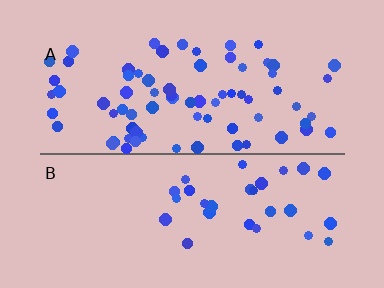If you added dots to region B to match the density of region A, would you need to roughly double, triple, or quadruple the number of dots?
Approximately double.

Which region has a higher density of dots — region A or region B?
A (the top).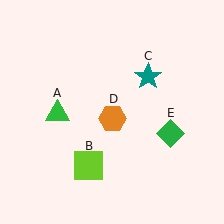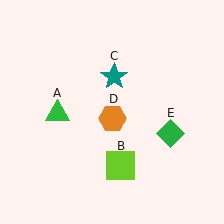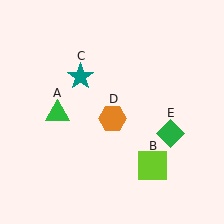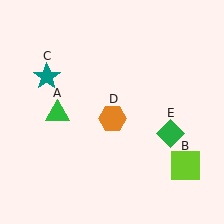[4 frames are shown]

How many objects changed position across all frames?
2 objects changed position: lime square (object B), teal star (object C).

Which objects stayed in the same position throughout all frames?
Green triangle (object A) and orange hexagon (object D) and green diamond (object E) remained stationary.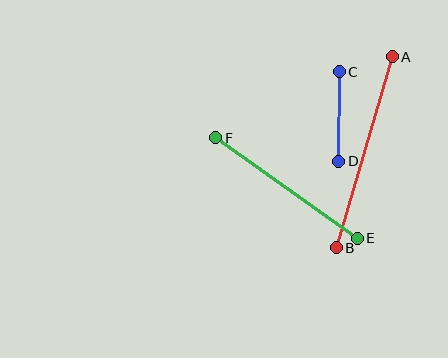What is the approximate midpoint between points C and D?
The midpoint is at approximately (339, 116) pixels.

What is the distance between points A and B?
The distance is approximately 199 pixels.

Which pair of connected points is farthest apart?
Points A and B are farthest apart.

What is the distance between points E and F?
The distance is approximately 174 pixels.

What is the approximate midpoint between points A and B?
The midpoint is at approximately (364, 152) pixels.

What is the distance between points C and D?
The distance is approximately 90 pixels.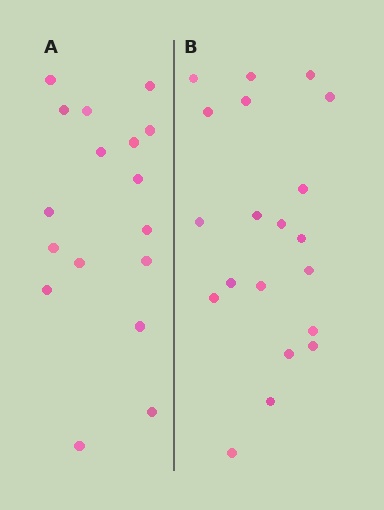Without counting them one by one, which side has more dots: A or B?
Region B (the right region) has more dots.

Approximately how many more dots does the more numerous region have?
Region B has just a few more — roughly 2 or 3 more dots than region A.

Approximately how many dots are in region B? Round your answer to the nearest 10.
About 20 dots.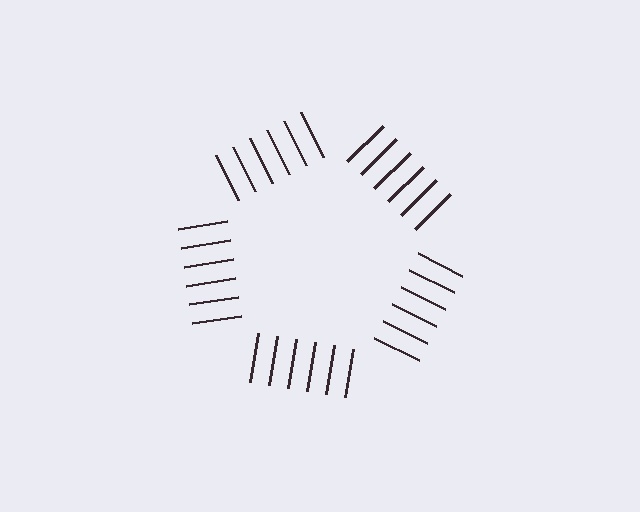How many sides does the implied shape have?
5 sides — the line-ends trace a pentagon.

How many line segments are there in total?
30 — 6 along each of the 5 edges.